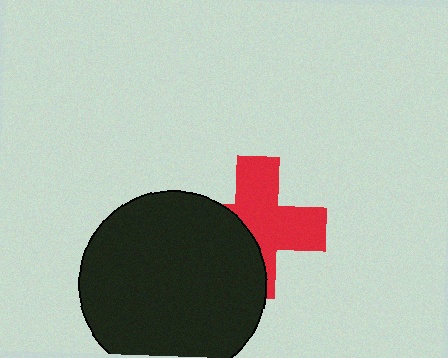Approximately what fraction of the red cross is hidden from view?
Roughly 41% of the red cross is hidden behind the black circle.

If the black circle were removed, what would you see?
You would see the complete red cross.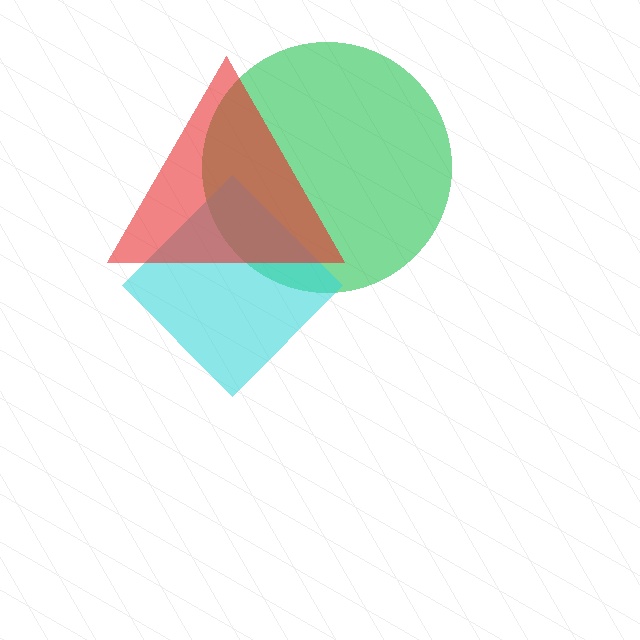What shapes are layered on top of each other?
The layered shapes are: a green circle, a cyan diamond, a red triangle.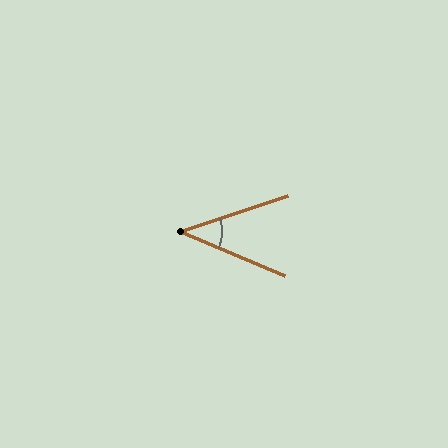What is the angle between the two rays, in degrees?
Approximately 41 degrees.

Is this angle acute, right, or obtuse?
It is acute.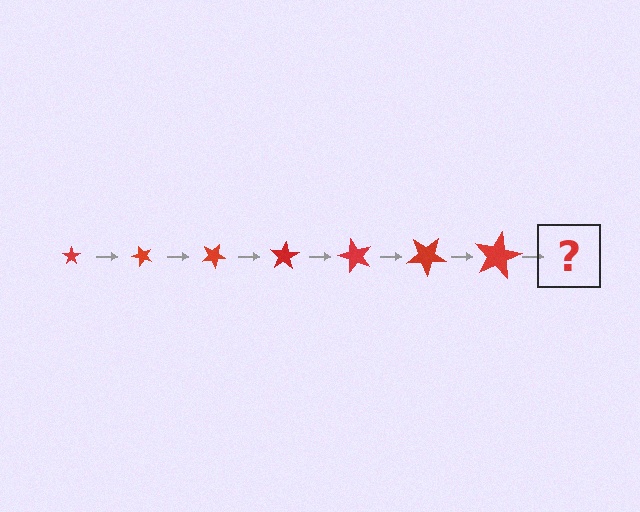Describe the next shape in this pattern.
It should be a star, larger than the previous one and rotated 350 degrees from the start.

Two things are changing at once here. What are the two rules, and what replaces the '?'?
The two rules are that the star grows larger each step and it rotates 50 degrees each step. The '?' should be a star, larger than the previous one and rotated 350 degrees from the start.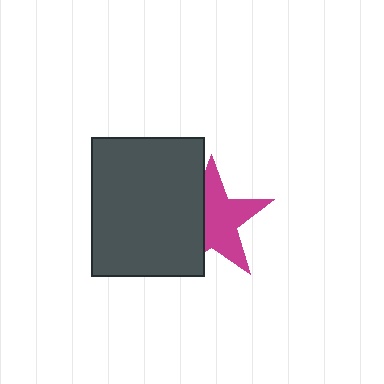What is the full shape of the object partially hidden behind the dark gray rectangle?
The partially hidden object is a magenta star.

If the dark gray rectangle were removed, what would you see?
You would see the complete magenta star.